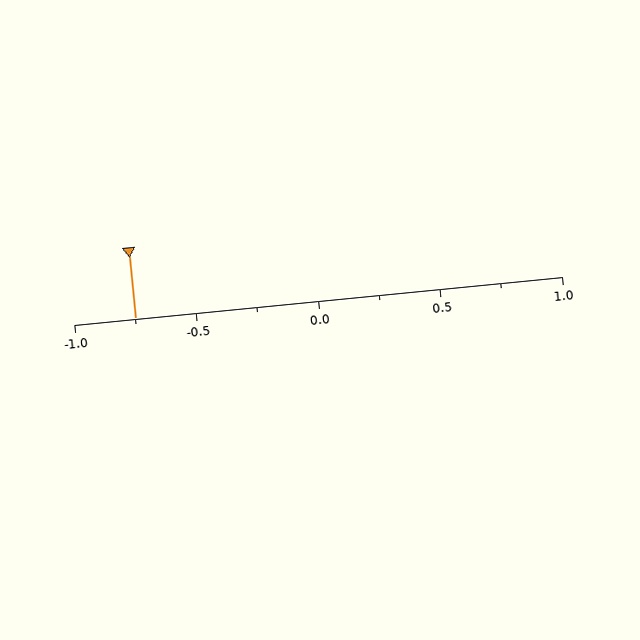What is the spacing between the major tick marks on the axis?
The major ticks are spaced 0.5 apart.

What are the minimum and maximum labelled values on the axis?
The axis runs from -1.0 to 1.0.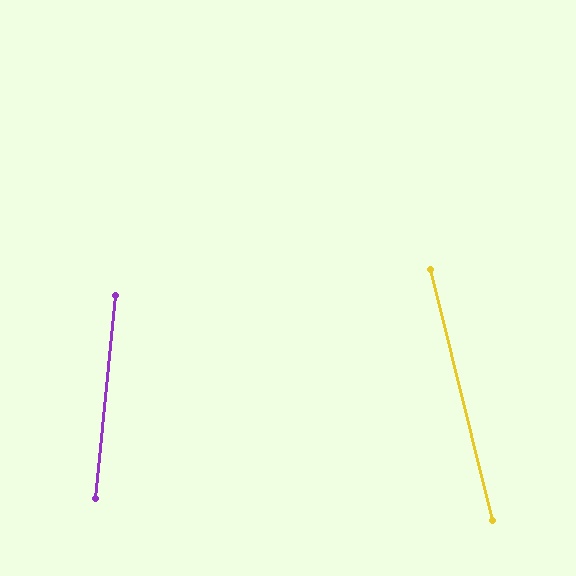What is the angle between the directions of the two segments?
Approximately 19 degrees.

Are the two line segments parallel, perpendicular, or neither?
Neither parallel nor perpendicular — they differ by about 19°.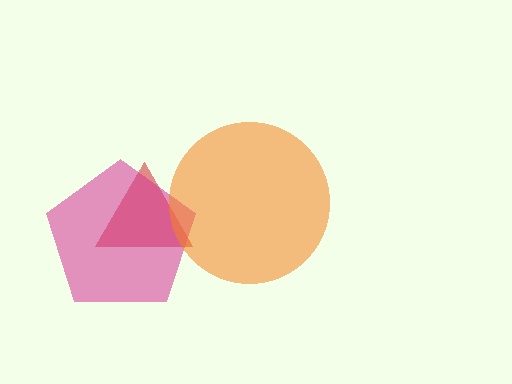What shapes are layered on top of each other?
The layered shapes are: a red triangle, a magenta pentagon, an orange circle.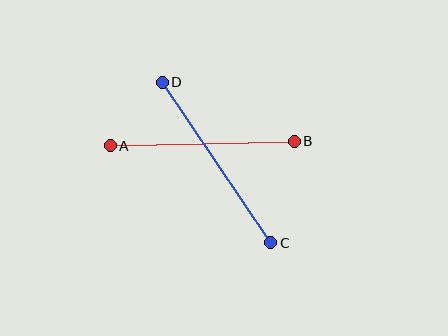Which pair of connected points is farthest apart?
Points C and D are farthest apart.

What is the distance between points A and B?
The distance is approximately 184 pixels.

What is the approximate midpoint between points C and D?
The midpoint is at approximately (217, 163) pixels.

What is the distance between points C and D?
The distance is approximately 194 pixels.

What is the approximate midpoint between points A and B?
The midpoint is at approximately (202, 144) pixels.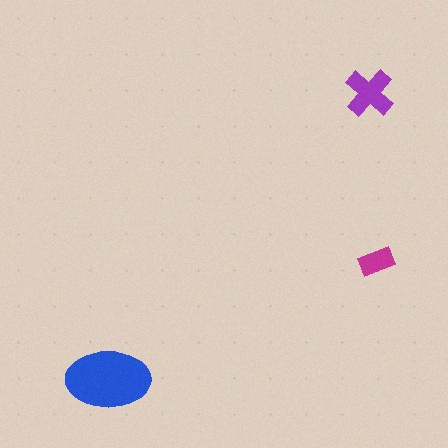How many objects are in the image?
There are 3 objects in the image.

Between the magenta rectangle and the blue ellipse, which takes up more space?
The blue ellipse.